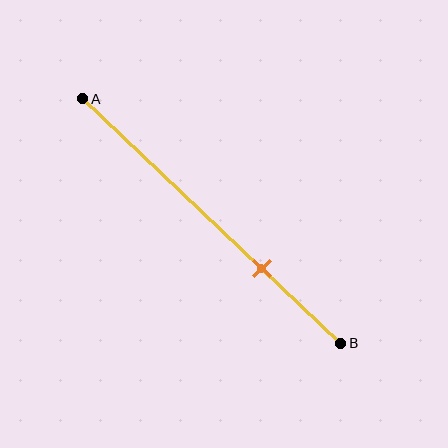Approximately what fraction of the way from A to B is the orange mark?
The orange mark is approximately 70% of the way from A to B.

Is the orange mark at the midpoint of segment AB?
No, the mark is at about 70% from A, not at the 50% midpoint.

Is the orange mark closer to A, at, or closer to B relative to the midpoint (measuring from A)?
The orange mark is closer to point B than the midpoint of segment AB.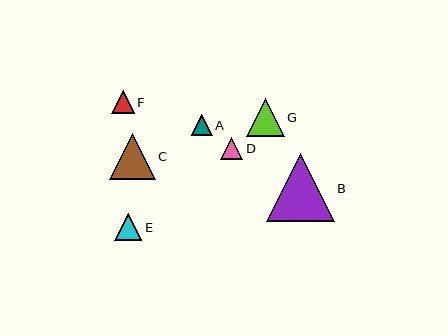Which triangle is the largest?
Triangle B is the largest with a size of approximately 68 pixels.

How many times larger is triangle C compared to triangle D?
Triangle C is approximately 2.0 times the size of triangle D.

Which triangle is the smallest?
Triangle A is the smallest with a size of approximately 21 pixels.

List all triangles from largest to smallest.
From largest to smallest: B, C, G, E, D, F, A.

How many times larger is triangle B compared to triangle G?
Triangle B is approximately 1.8 times the size of triangle G.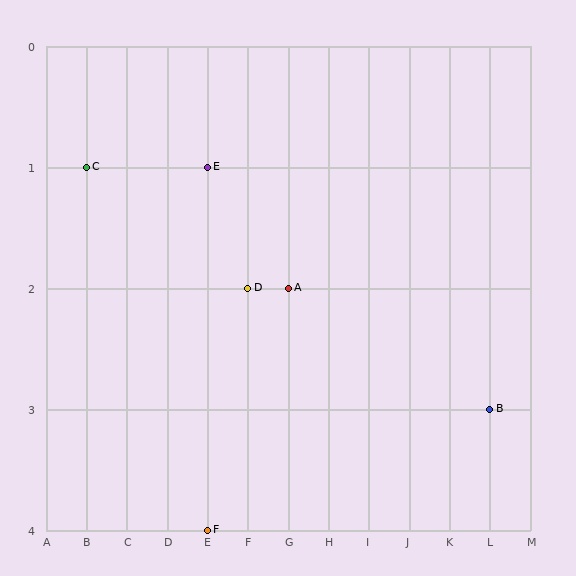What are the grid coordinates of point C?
Point C is at grid coordinates (B, 1).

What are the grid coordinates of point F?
Point F is at grid coordinates (E, 4).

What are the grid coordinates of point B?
Point B is at grid coordinates (L, 3).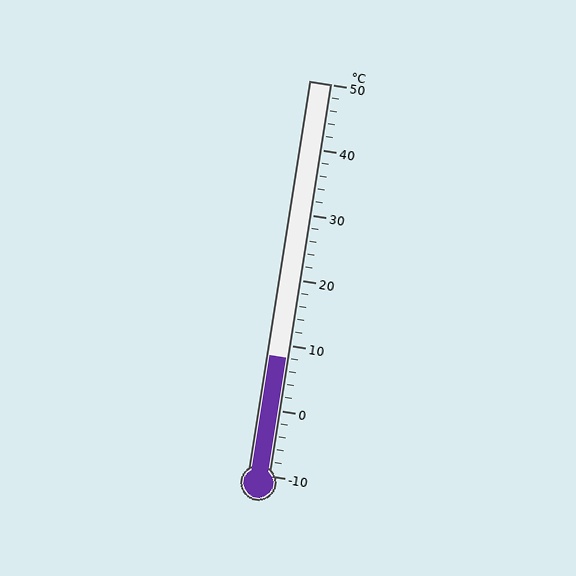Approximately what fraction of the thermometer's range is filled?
The thermometer is filled to approximately 30% of its range.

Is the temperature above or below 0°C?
The temperature is above 0°C.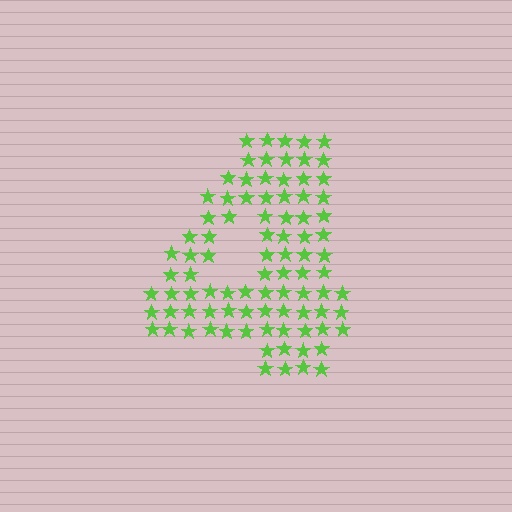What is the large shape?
The large shape is the digit 4.